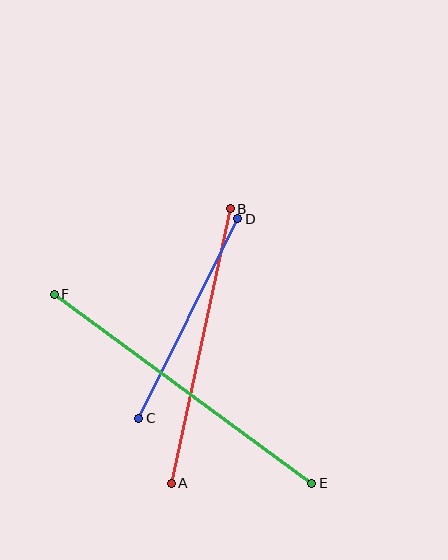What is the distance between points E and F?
The distance is approximately 320 pixels.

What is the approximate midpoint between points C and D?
The midpoint is at approximately (188, 319) pixels.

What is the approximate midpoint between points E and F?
The midpoint is at approximately (183, 389) pixels.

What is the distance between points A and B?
The distance is approximately 281 pixels.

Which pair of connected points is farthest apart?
Points E and F are farthest apart.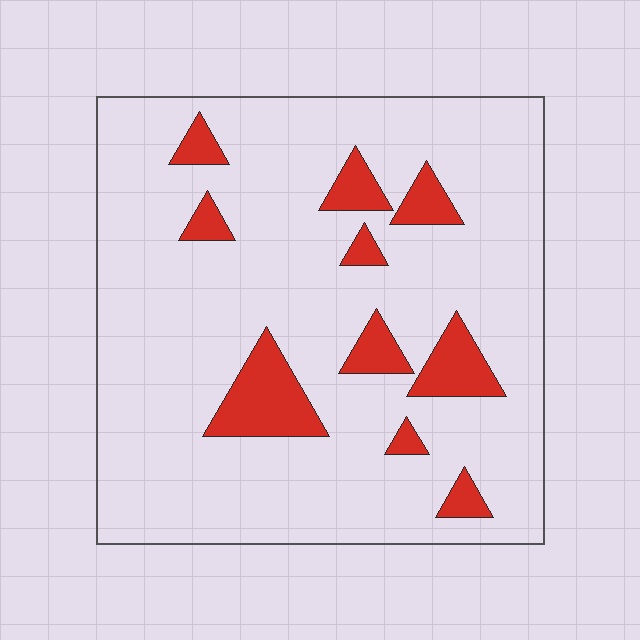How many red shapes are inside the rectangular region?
10.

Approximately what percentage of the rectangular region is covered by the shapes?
Approximately 15%.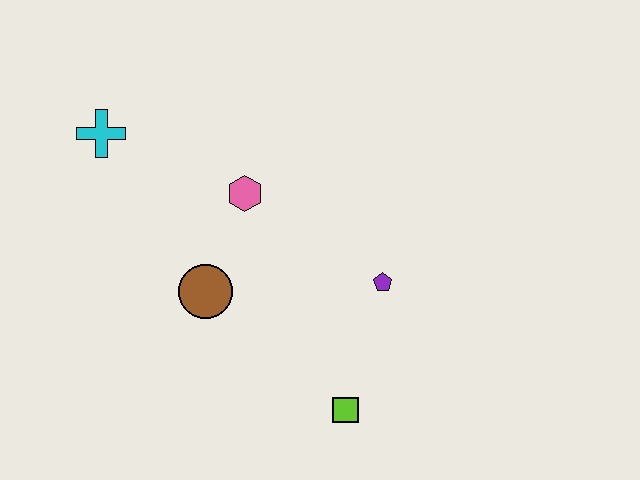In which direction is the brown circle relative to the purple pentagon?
The brown circle is to the left of the purple pentagon.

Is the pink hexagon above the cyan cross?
No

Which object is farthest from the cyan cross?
The lime square is farthest from the cyan cross.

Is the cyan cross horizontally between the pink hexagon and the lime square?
No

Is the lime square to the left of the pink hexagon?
No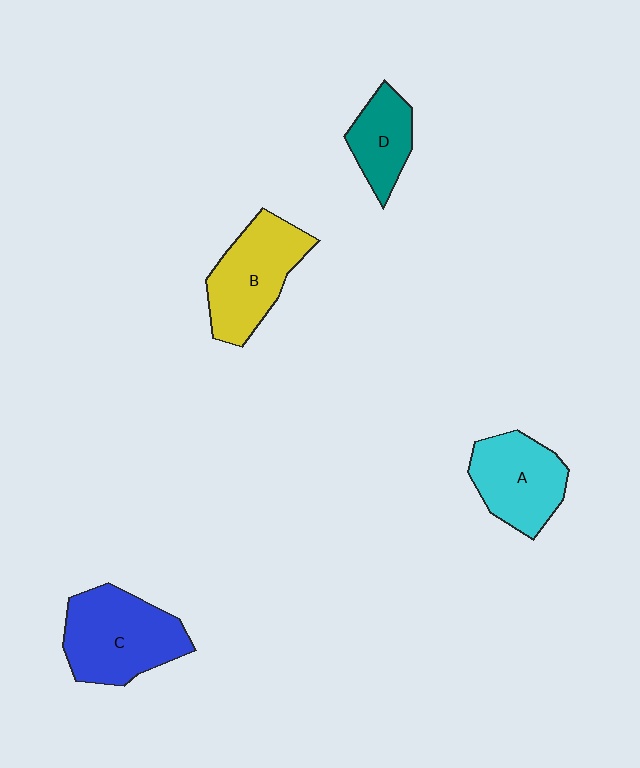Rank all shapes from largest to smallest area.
From largest to smallest: C (blue), B (yellow), A (cyan), D (teal).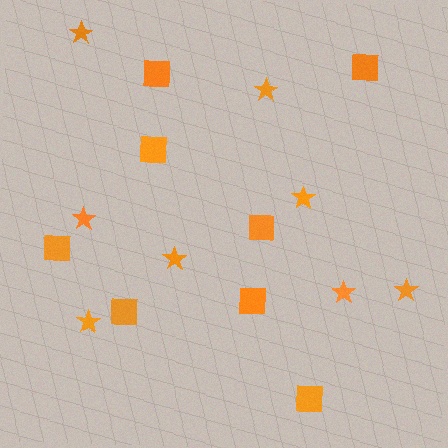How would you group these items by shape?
There are 2 groups: one group of squares (8) and one group of stars (8).